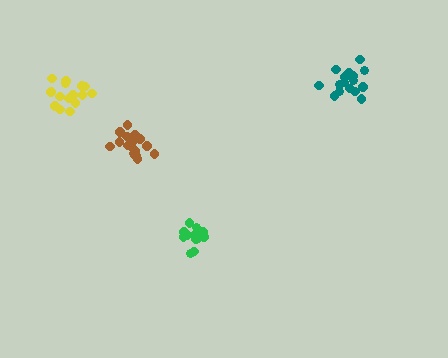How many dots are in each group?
Group 1: 16 dots, Group 2: 15 dots, Group 3: 17 dots, Group 4: 18 dots (66 total).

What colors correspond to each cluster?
The clusters are colored: yellow, green, teal, brown.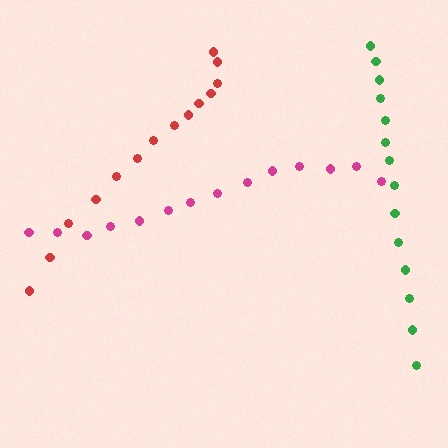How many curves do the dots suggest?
There are 3 distinct paths.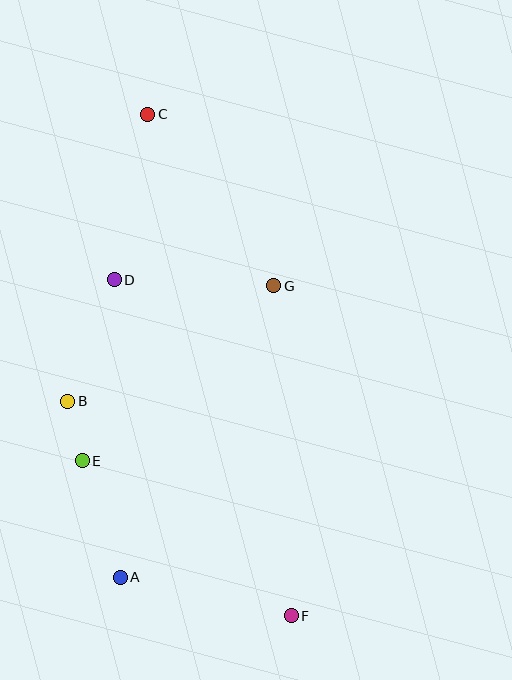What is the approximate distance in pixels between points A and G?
The distance between A and G is approximately 330 pixels.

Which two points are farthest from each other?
Points C and F are farthest from each other.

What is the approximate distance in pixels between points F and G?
The distance between F and G is approximately 331 pixels.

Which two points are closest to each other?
Points B and E are closest to each other.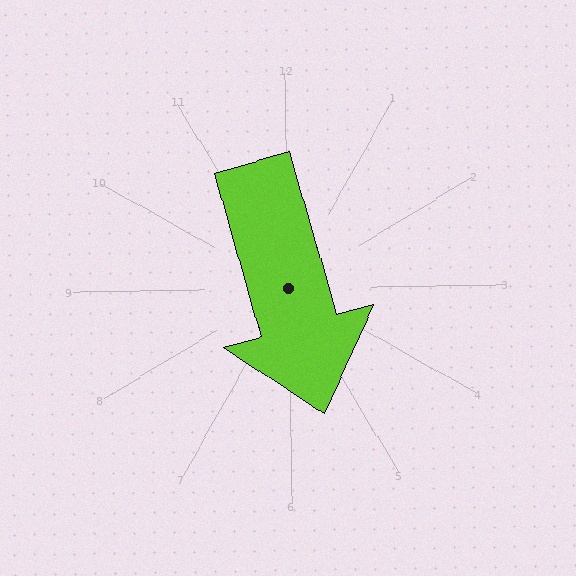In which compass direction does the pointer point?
South.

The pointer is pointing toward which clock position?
Roughly 5 o'clock.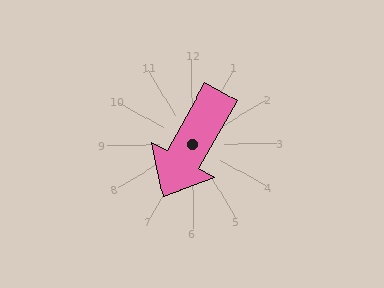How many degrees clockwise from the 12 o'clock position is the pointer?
Approximately 209 degrees.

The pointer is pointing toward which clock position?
Roughly 7 o'clock.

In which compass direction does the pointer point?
Southwest.